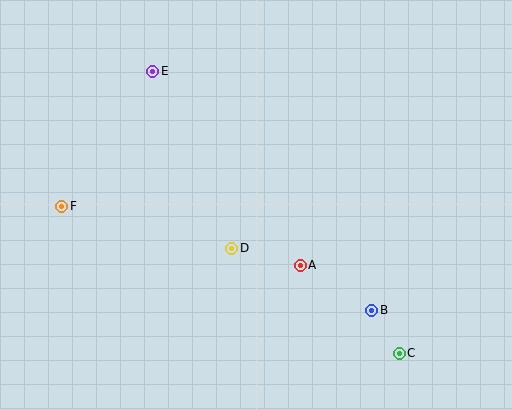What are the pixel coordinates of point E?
Point E is at (153, 71).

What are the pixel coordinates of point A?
Point A is at (300, 265).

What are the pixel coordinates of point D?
Point D is at (232, 248).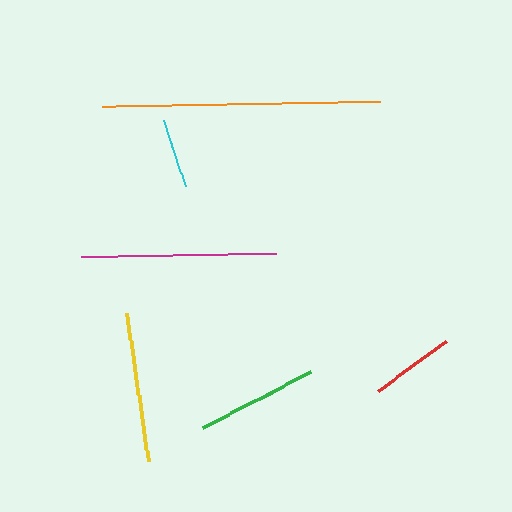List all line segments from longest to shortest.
From longest to shortest: orange, magenta, yellow, green, red, cyan.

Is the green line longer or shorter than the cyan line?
The green line is longer than the cyan line.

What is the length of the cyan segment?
The cyan segment is approximately 70 pixels long.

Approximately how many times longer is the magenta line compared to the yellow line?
The magenta line is approximately 1.3 times the length of the yellow line.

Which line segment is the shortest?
The cyan line is the shortest at approximately 70 pixels.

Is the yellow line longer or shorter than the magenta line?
The magenta line is longer than the yellow line.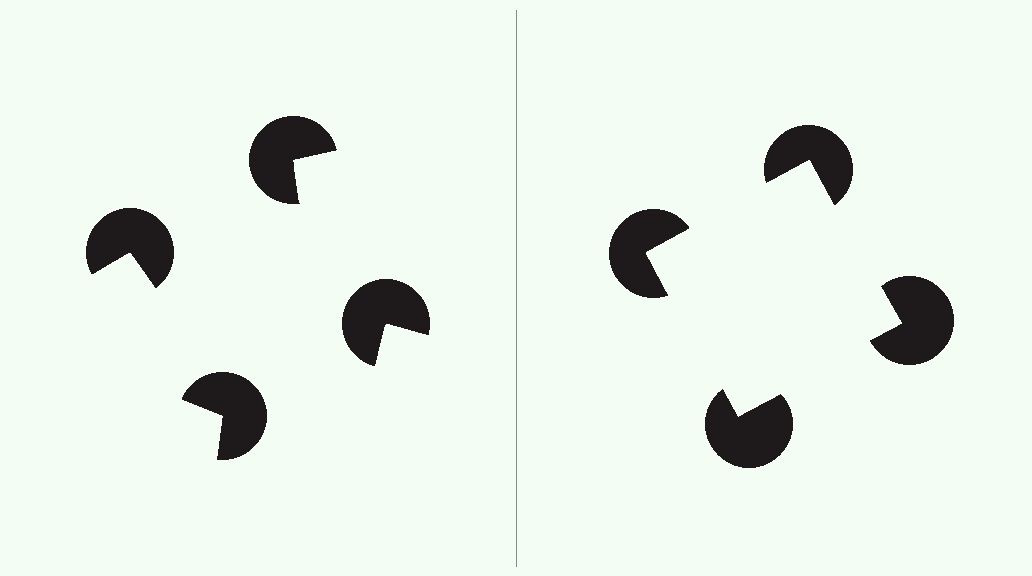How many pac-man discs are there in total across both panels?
8 — 4 on each side.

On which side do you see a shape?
An illusory square appears on the right side. On the left side the wedge cuts are rotated, so no coherent shape forms.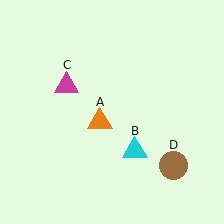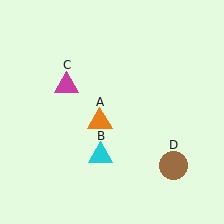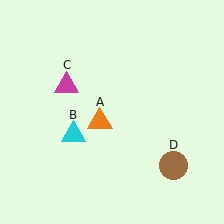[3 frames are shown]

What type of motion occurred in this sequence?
The cyan triangle (object B) rotated clockwise around the center of the scene.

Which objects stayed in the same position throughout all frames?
Orange triangle (object A) and magenta triangle (object C) and brown circle (object D) remained stationary.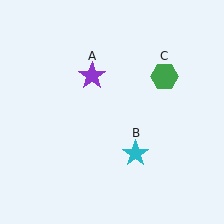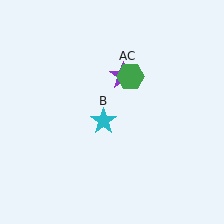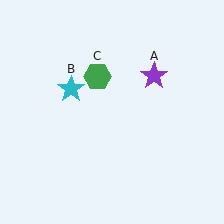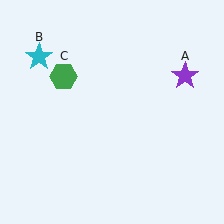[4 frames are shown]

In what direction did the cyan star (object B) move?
The cyan star (object B) moved up and to the left.